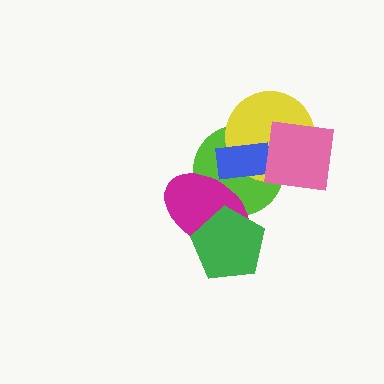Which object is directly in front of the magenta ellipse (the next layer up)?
The blue rectangle is directly in front of the magenta ellipse.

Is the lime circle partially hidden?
Yes, it is partially covered by another shape.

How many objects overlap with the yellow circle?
3 objects overlap with the yellow circle.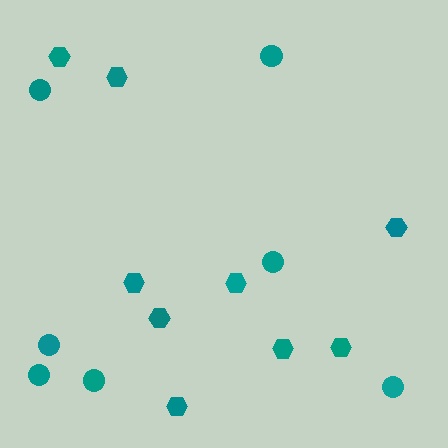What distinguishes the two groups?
There are 2 groups: one group of hexagons (9) and one group of circles (7).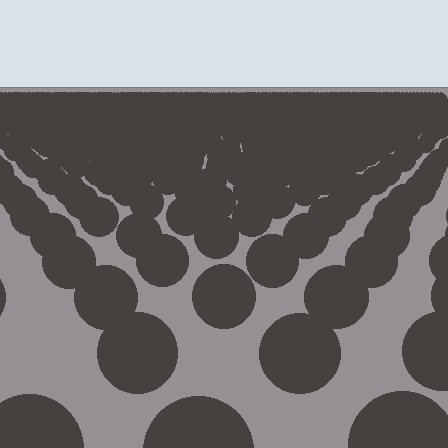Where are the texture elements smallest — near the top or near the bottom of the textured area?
Near the top.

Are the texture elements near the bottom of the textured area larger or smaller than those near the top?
Larger. Near the bottom, elements are closer to the viewer and appear at a bigger on-screen size.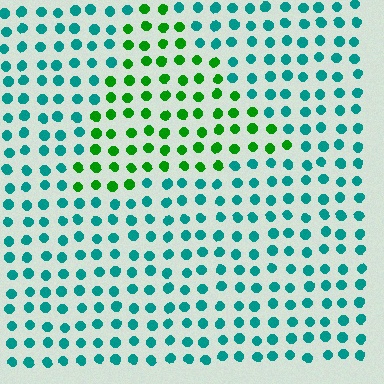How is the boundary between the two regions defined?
The boundary is defined purely by a slight shift in hue (about 53 degrees). Spacing, size, and orientation are identical on both sides.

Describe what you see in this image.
The image is filled with small teal elements in a uniform arrangement. A triangle-shaped region is visible where the elements are tinted to a slightly different hue, forming a subtle color boundary.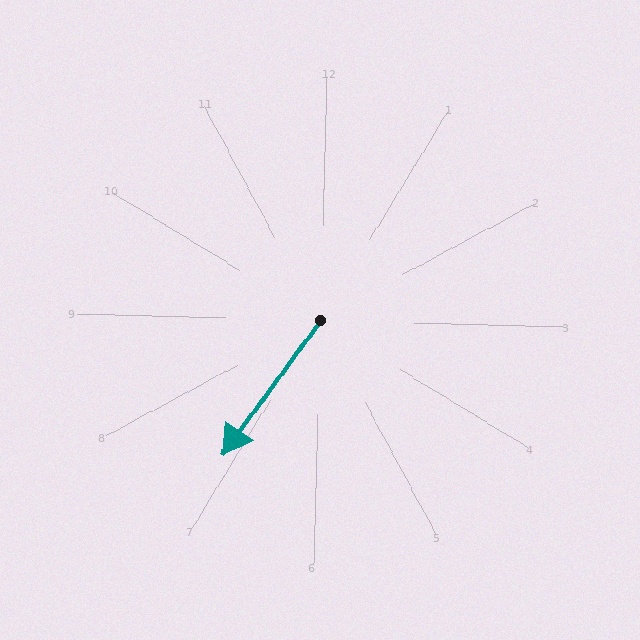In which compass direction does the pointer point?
Southwest.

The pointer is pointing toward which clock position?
Roughly 7 o'clock.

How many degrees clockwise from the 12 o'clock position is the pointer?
Approximately 215 degrees.